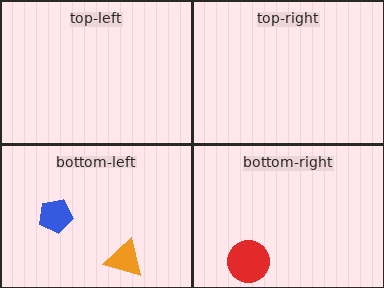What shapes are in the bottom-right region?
The red circle.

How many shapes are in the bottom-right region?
1.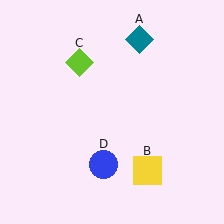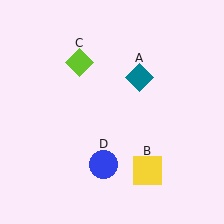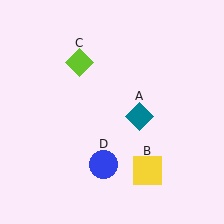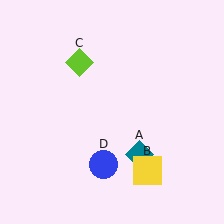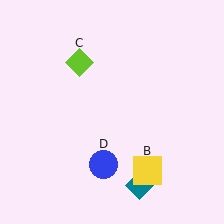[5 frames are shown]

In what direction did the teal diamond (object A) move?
The teal diamond (object A) moved down.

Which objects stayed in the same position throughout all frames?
Yellow square (object B) and lime diamond (object C) and blue circle (object D) remained stationary.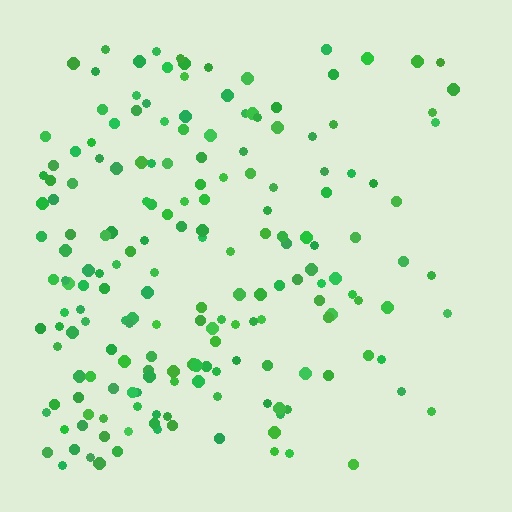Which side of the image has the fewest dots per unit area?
The right.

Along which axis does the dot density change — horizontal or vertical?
Horizontal.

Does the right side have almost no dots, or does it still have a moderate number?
Still a moderate number, just noticeably fewer than the left.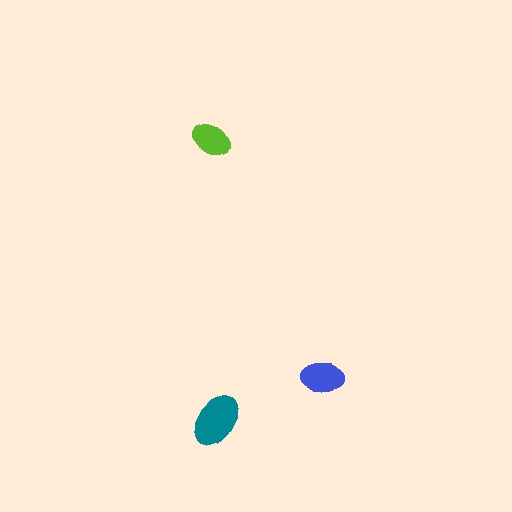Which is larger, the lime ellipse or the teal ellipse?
The teal one.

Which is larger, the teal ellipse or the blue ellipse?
The teal one.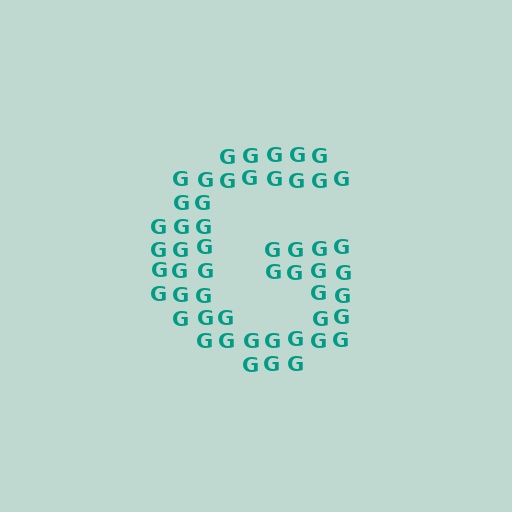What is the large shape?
The large shape is the letter G.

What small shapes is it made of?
It is made of small letter G's.